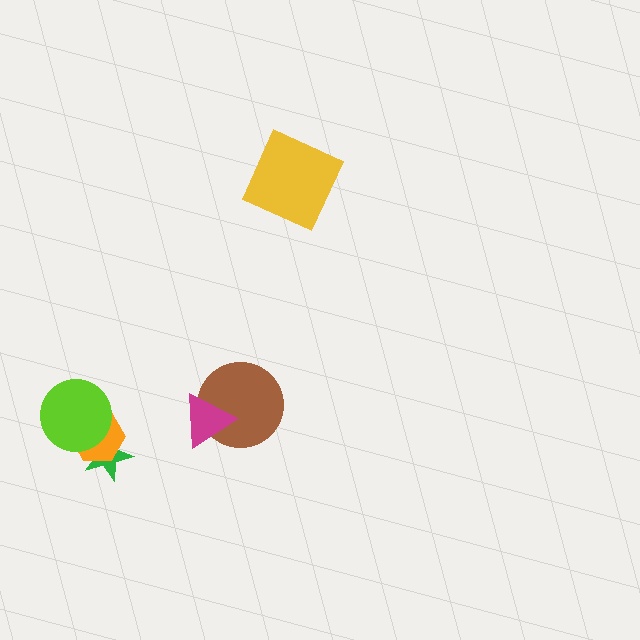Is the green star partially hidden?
Yes, it is partially covered by another shape.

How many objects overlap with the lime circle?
2 objects overlap with the lime circle.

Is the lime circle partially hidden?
No, no other shape covers it.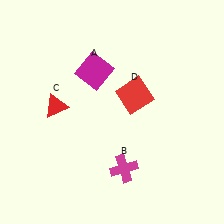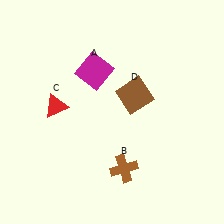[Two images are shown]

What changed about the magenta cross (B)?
In Image 1, B is magenta. In Image 2, it changed to brown.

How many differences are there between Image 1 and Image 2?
There are 2 differences between the two images.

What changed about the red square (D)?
In Image 1, D is red. In Image 2, it changed to brown.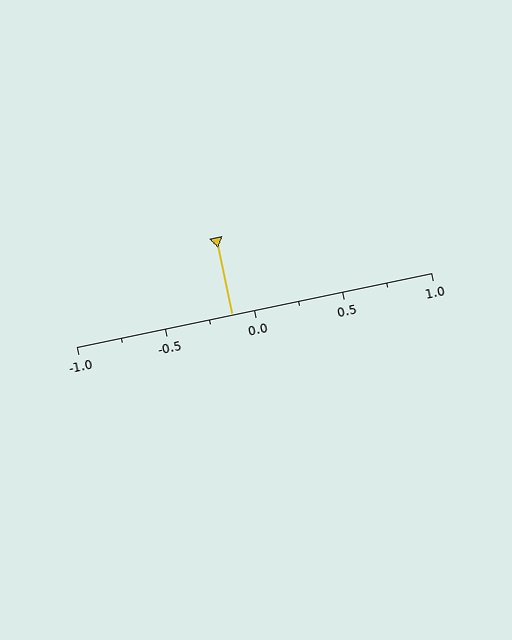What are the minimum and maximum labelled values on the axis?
The axis runs from -1.0 to 1.0.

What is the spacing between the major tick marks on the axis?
The major ticks are spaced 0.5 apart.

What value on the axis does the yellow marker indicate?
The marker indicates approximately -0.12.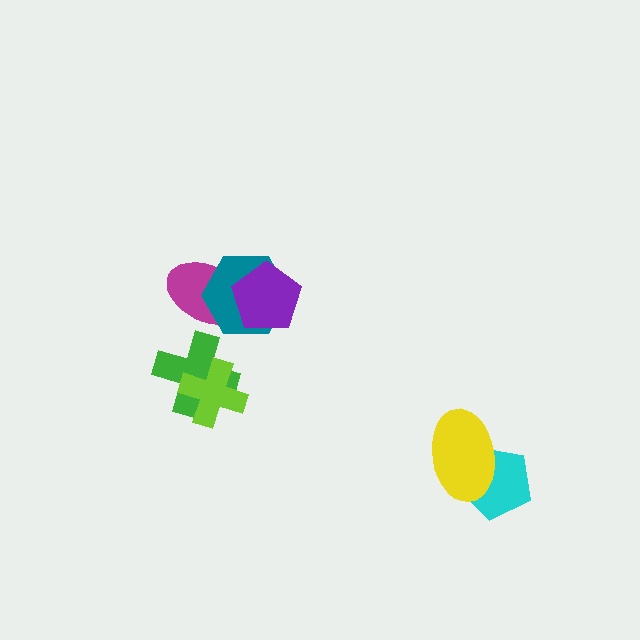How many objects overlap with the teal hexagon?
2 objects overlap with the teal hexagon.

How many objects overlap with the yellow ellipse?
1 object overlaps with the yellow ellipse.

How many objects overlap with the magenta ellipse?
2 objects overlap with the magenta ellipse.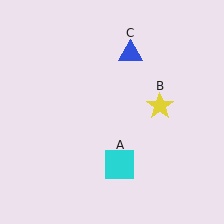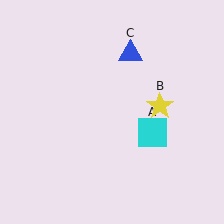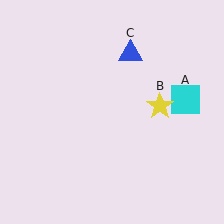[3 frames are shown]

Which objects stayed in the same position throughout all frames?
Yellow star (object B) and blue triangle (object C) remained stationary.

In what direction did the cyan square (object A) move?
The cyan square (object A) moved up and to the right.